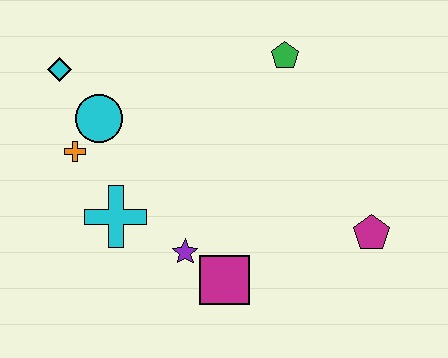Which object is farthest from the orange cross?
The magenta pentagon is farthest from the orange cross.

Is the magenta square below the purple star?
Yes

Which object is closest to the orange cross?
The cyan circle is closest to the orange cross.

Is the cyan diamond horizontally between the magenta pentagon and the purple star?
No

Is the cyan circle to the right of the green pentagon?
No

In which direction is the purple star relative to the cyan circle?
The purple star is below the cyan circle.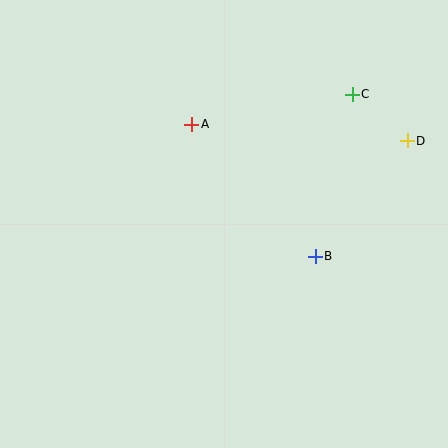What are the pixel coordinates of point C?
Point C is at (352, 94).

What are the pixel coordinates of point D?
Point D is at (407, 141).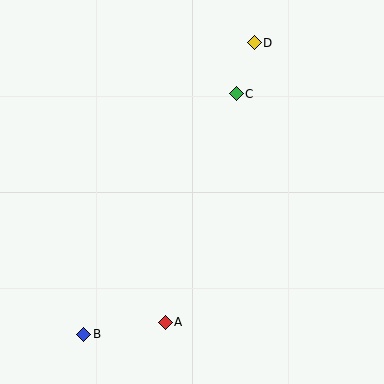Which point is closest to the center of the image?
Point C at (236, 94) is closest to the center.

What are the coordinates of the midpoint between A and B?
The midpoint between A and B is at (124, 328).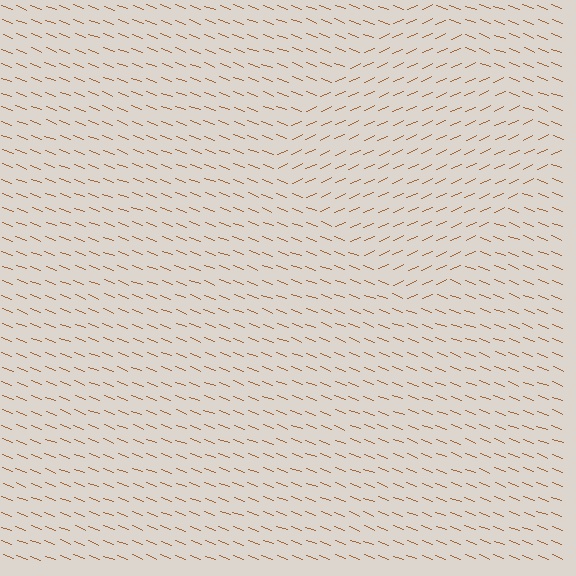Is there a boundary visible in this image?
Yes, there is a texture boundary formed by a change in line orientation.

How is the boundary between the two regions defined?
The boundary is defined purely by a change in line orientation (approximately 45 degrees difference). All lines are the same color and thickness.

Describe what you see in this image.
The image is filled with small brown line segments. A diamond region in the image has lines oriented differently from the surrounding lines, creating a visible texture boundary.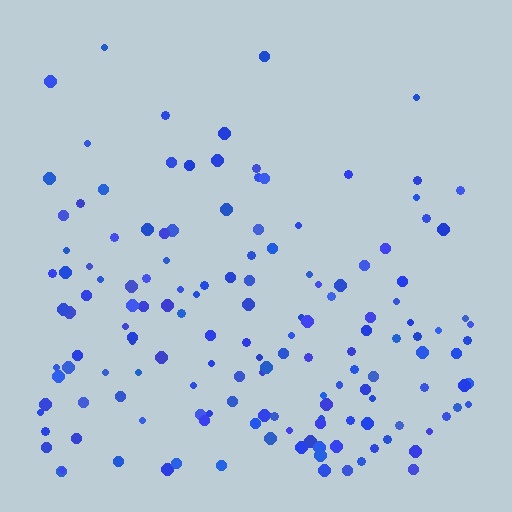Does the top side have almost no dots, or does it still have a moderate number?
Still a moderate number, just noticeably fewer than the bottom.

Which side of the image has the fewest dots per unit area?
The top.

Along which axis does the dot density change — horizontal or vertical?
Vertical.